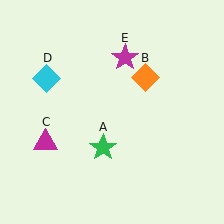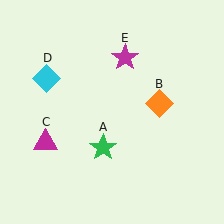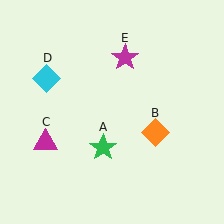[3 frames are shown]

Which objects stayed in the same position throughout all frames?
Green star (object A) and magenta triangle (object C) and cyan diamond (object D) and magenta star (object E) remained stationary.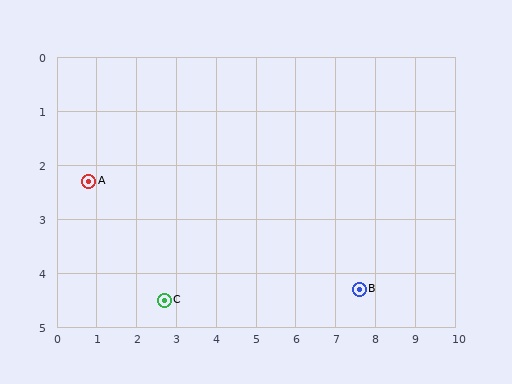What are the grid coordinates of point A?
Point A is at approximately (0.8, 2.3).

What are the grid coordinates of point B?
Point B is at approximately (7.6, 4.3).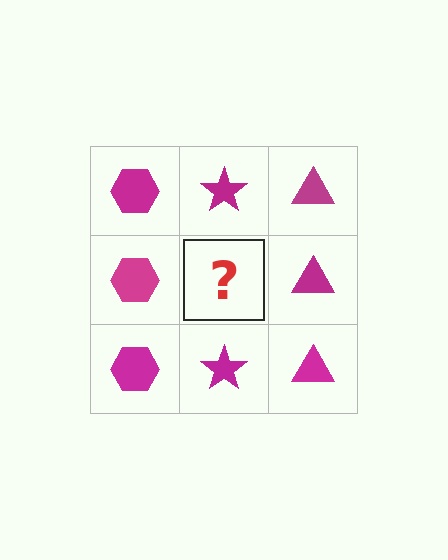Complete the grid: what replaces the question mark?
The question mark should be replaced with a magenta star.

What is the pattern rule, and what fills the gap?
The rule is that each column has a consistent shape. The gap should be filled with a magenta star.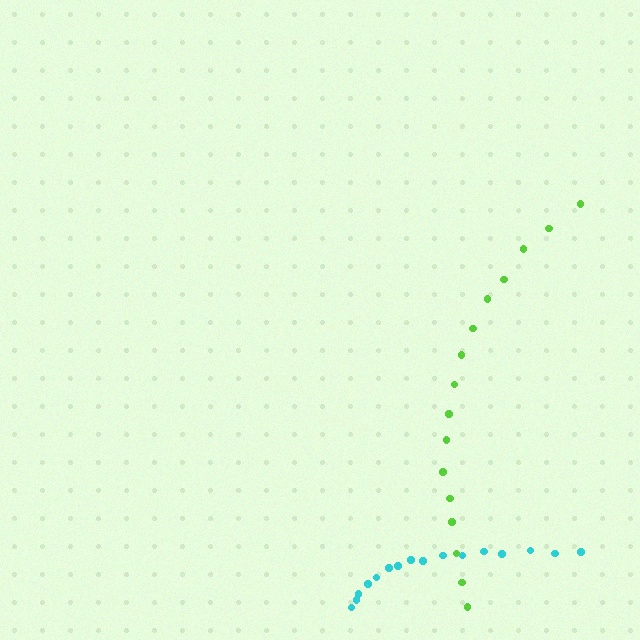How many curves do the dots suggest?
There are 2 distinct paths.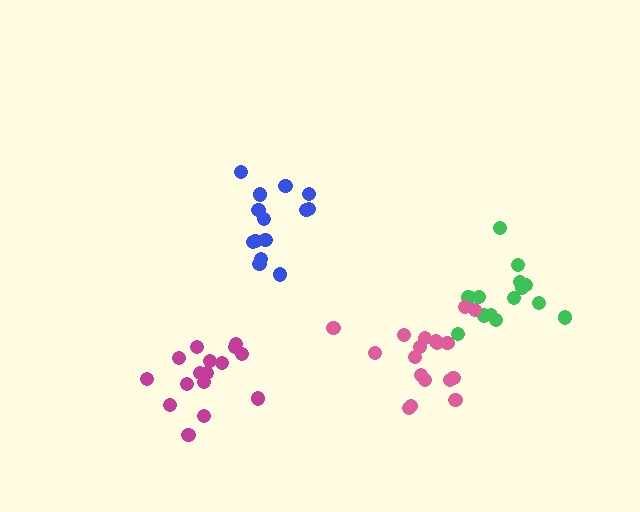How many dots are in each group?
Group 1: 14 dots, Group 2: 14 dots, Group 3: 16 dots, Group 4: 18 dots (62 total).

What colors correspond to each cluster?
The clusters are colored: green, blue, magenta, pink.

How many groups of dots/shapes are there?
There are 4 groups.